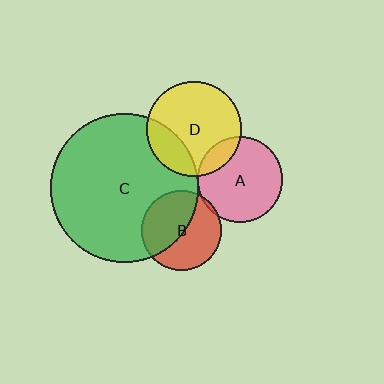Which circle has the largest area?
Circle C (green).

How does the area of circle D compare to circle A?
Approximately 1.2 times.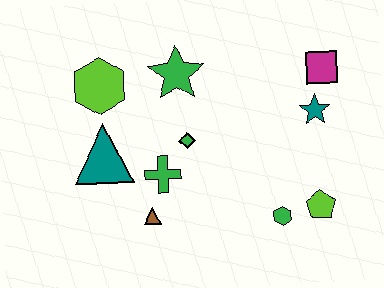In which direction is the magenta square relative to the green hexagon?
The magenta square is above the green hexagon.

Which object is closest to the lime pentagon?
The green hexagon is closest to the lime pentagon.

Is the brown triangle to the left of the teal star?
Yes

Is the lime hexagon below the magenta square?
Yes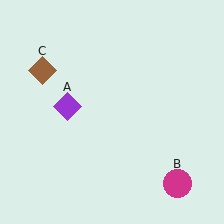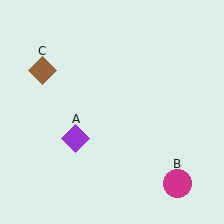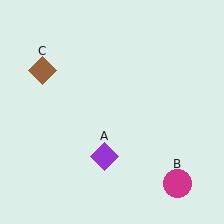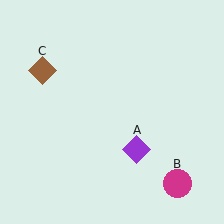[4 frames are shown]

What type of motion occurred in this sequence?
The purple diamond (object A) rotated counterclockwise around the center of the scene.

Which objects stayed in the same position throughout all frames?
Magenta circle (object B) and brown diamond (object C) remained stationary.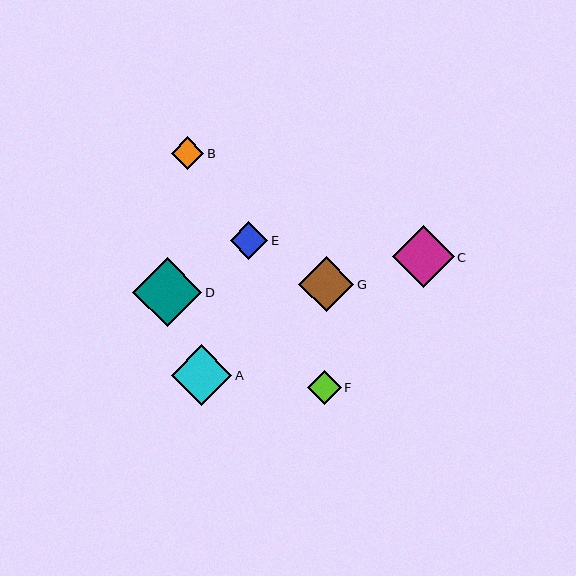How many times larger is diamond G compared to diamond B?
Diamond G is approximately 1.7 times the size of diamond B.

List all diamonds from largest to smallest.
From largest to smallest: D, C, A, G, E, F, B.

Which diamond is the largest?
Diamond D is the largest with a size of approximately 69 pixels.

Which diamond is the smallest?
Diamond B is the smallest with a size of approximately 32 pixels.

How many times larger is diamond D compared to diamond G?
Diamond D is approximately 1.3 times the size of diamond G.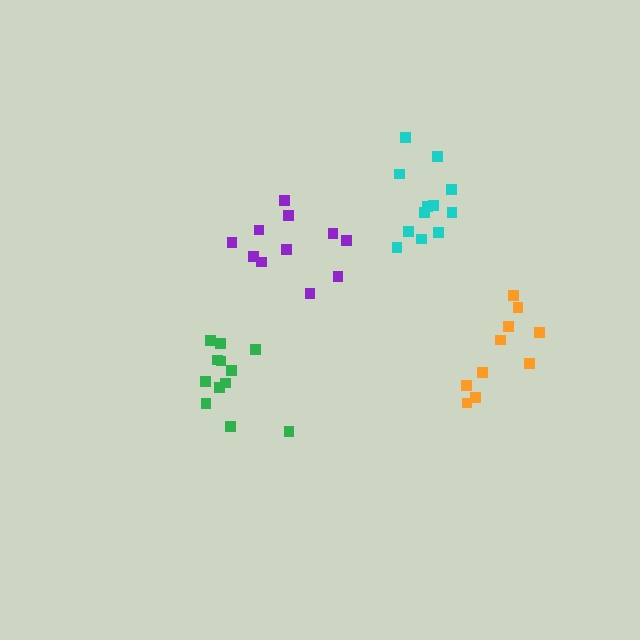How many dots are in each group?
Group 1: 12 dots, Group 2: 12 dots, Group 3: 10 dots, Group 4: 11 dots (45 total).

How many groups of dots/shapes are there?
There are 4 groups.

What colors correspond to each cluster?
The clusters are colored: green, cyan, orange, purple.